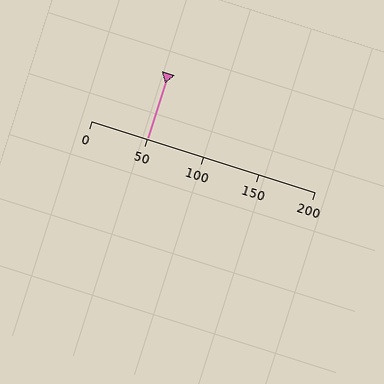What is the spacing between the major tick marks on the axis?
The major ticks are spaced 50 apart.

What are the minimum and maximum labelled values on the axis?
The axis runs from 0 to 200.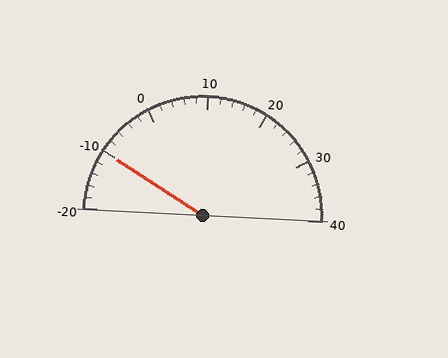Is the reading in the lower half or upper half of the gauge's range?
The reading is in the lower half of the range (-20 to 40).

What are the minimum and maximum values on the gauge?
The gauge ranges from -20 to 40.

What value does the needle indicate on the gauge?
The needle indicates approximately -10.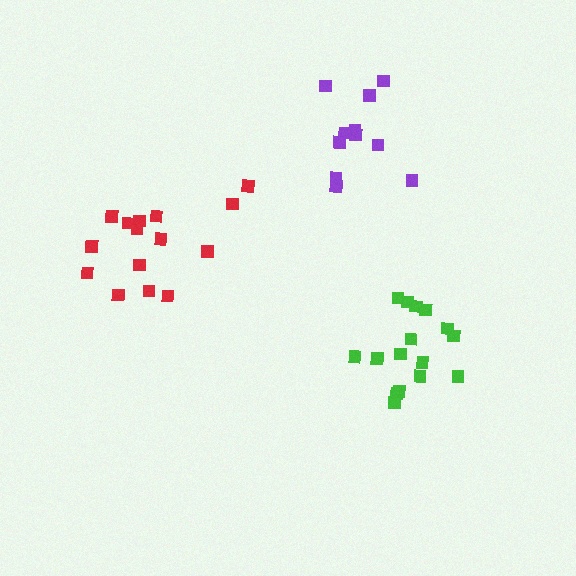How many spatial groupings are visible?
There are 3 spatial groupings.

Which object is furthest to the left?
The red cluster is leftmost.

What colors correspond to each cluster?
The clusters are colored: red, green, purple.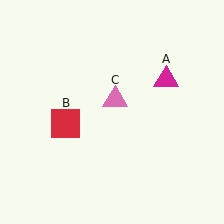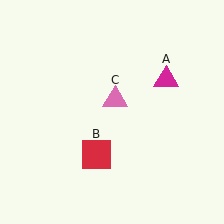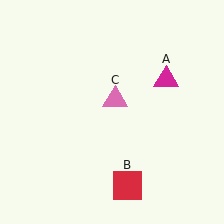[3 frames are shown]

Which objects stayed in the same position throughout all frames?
Magenta triangle (object A) and pink triangle (object C) remained stationary.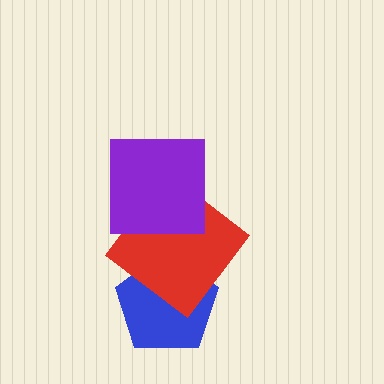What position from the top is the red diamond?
The red diamond is 2nd from the top.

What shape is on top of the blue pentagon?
The red diamond is on top of the blue pentagon.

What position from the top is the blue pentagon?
The blue pentagon is 3rd from the top.